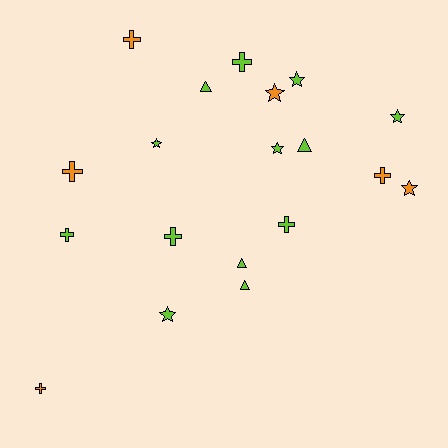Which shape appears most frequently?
Cross, with 8 objects.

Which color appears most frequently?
Lime, with 13 objects.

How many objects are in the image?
There are 19 objects.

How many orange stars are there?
There are 2 orange stars.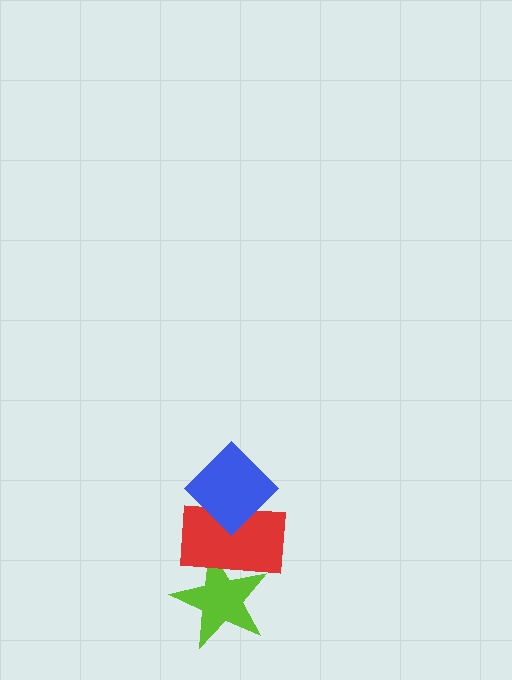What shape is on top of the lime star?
The red rectangle is on top of the lime star.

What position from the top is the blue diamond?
The blue diamond is 1st from the top.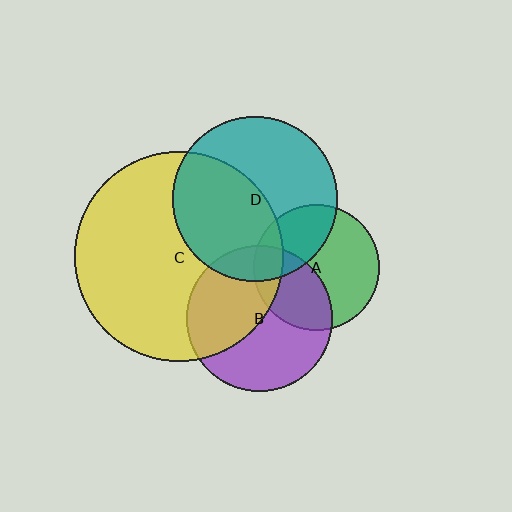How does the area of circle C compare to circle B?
Approximately 2.1 times.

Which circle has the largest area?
Circle C (yellow).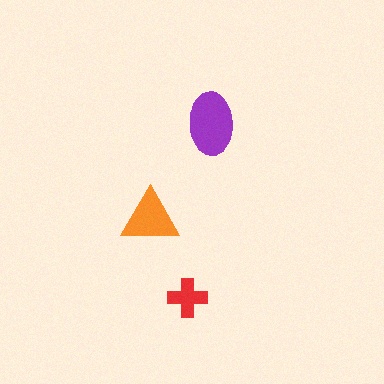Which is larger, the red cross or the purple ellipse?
The purple ellipse.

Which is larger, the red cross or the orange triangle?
The orange triangle.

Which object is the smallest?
The red cross.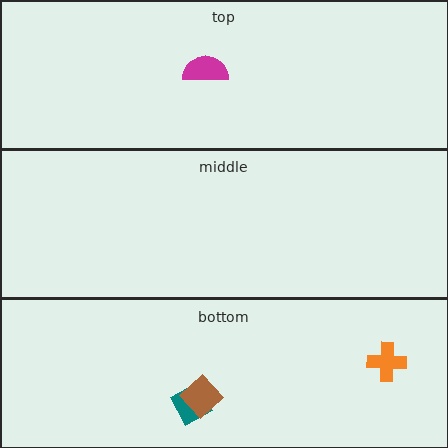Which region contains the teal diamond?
The bottom region.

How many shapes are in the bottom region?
3.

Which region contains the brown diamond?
The bottom region.